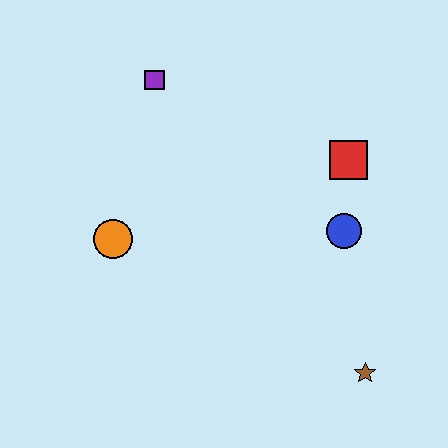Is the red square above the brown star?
Yes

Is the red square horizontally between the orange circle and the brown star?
Yes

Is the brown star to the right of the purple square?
Yes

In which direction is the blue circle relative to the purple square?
The blue circle is to the right of the purple square.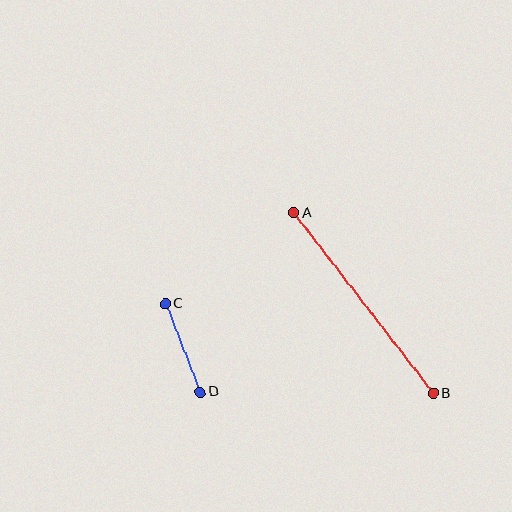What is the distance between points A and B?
The distance is approximately 228 pixels.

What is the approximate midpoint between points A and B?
The midpoint is at approximately (363, 303) pixels.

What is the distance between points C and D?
The distance is approximately 95 pixels.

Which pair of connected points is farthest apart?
Points A and B are farthest apart.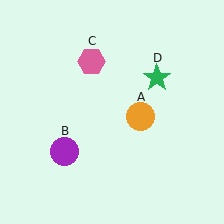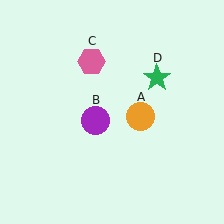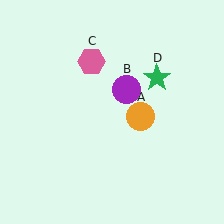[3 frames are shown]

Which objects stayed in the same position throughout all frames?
Orange circle (object A) and pink hexagon (object C) and green star (object D) remained stationary.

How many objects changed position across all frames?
1 object changed position: purple circle (object B).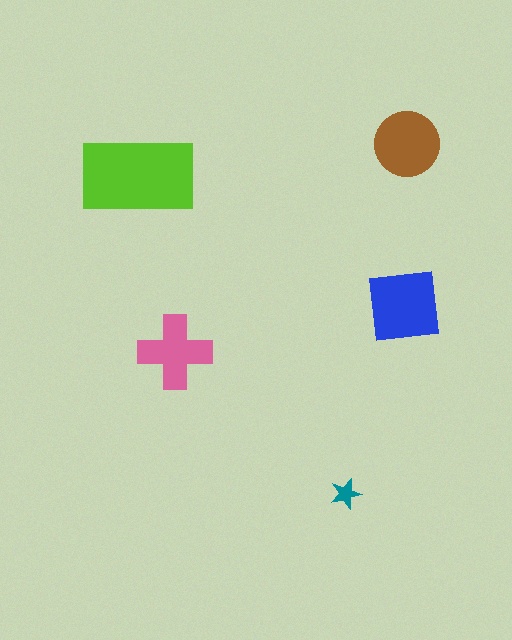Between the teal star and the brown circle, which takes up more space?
The brown circle.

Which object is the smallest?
The teal star.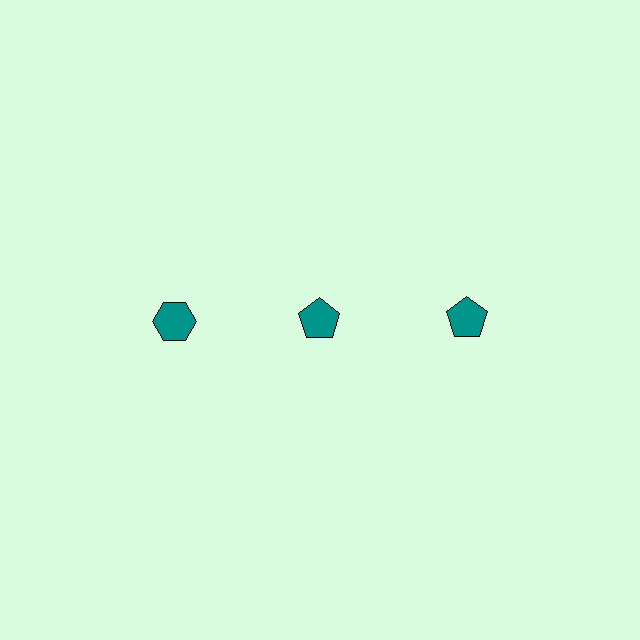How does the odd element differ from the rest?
It has a different shape: hexagon instead of pentagon.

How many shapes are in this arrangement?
There are 3 shapes arranged in a grid pattern.